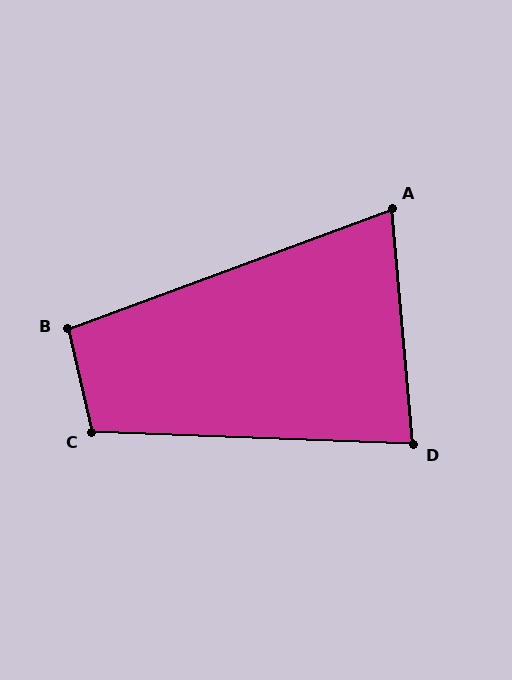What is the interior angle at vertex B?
Approximately 97 degrees (obtuse).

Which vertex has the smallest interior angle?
A, at approximately 75 degrees.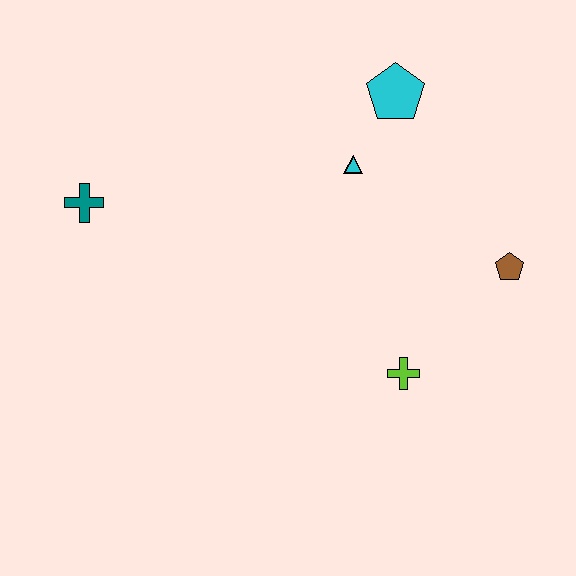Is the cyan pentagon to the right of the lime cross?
No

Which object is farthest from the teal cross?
The brown pentagon is farthest from the teal cross.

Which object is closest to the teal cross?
The cyan triangle is closest to the teal cross.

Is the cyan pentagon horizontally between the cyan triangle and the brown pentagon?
Yes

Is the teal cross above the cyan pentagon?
No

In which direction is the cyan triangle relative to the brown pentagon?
The cyan triangle is to the left of the brown pentagon.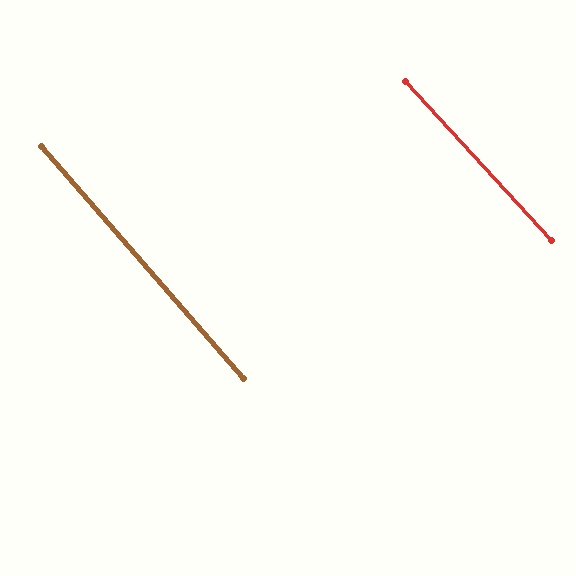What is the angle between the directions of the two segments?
Approximately 1 degree.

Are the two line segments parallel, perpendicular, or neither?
Parallel — their directions differ by only 1.2°.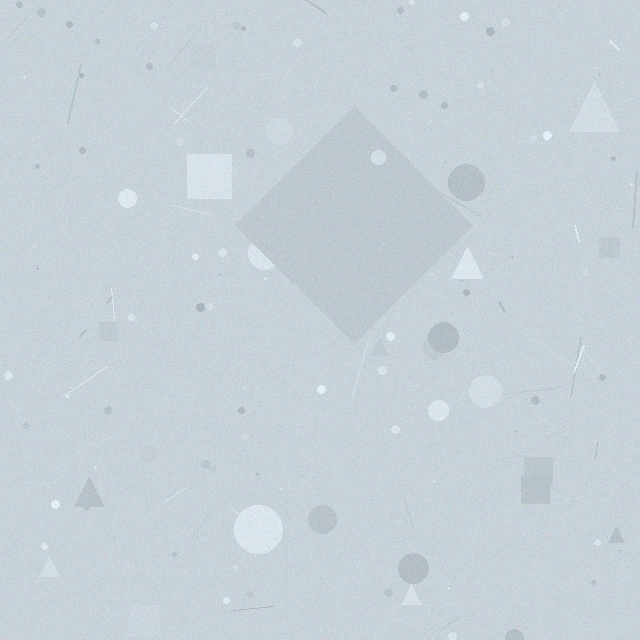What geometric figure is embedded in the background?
A diamond is embedded in the background.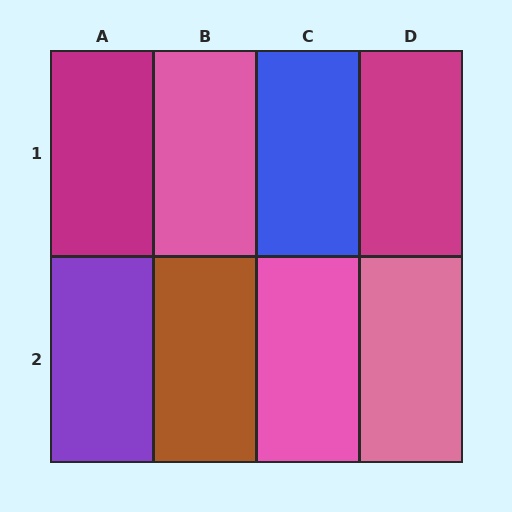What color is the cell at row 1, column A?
Magenta.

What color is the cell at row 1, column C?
Blue.